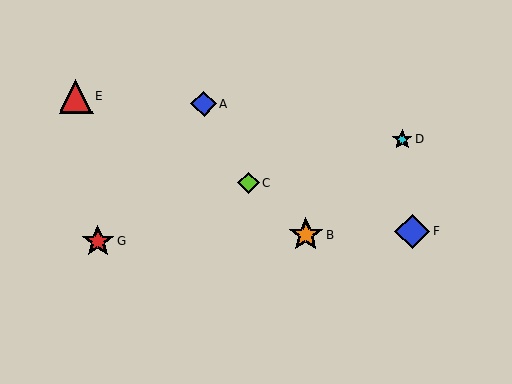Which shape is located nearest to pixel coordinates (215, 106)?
The blue diamond (labeled A) at (204, 104) is nearest to that location.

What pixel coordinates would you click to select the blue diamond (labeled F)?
Click at (413, 232) to select the blue diamond F.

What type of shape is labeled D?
Shape D is a cyan star.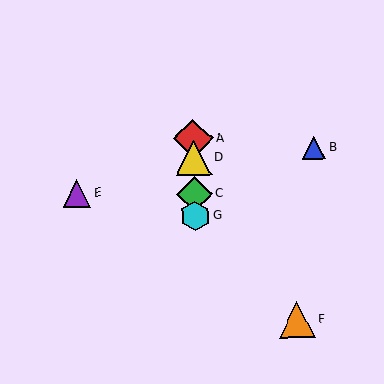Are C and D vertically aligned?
Yes, both are at x≈195.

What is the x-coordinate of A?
Object A is at x≈193.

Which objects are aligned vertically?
Objects A, C, D, G are aligned vertically.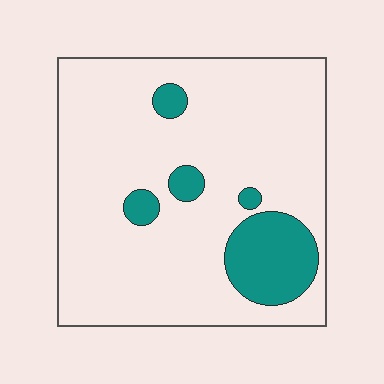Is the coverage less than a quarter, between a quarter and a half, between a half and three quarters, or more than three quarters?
Less than a quarter.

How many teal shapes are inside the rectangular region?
5.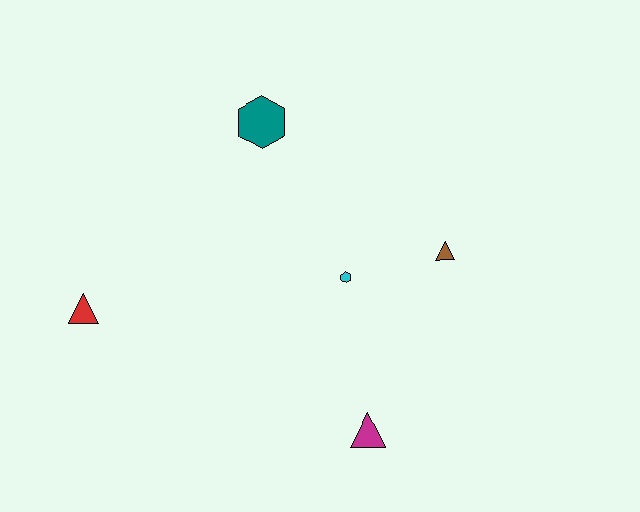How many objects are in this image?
There are 5 objects.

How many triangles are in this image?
There are 3 triangles.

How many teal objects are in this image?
There is 1 teal object.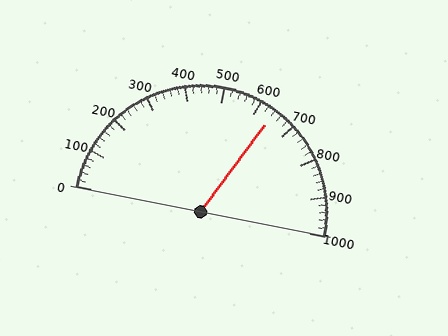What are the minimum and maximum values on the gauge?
The gauge ranges from 0 to 1000.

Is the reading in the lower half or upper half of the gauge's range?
The reading is in the upper half of the range (0 to 1000).